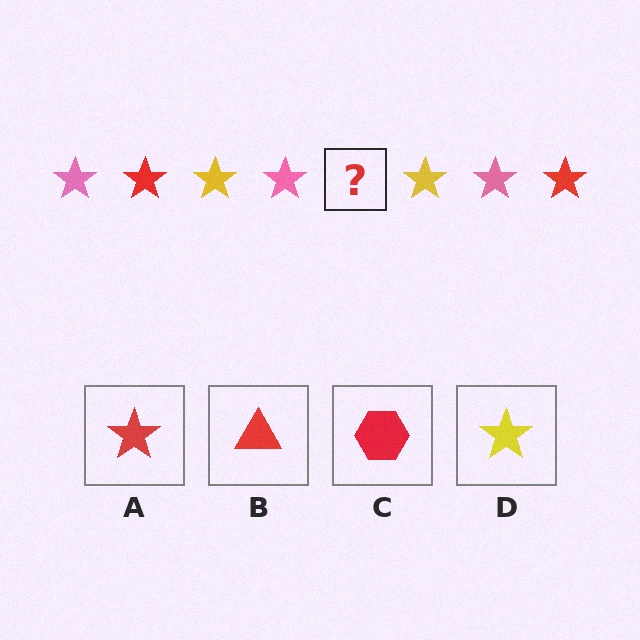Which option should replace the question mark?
Option A.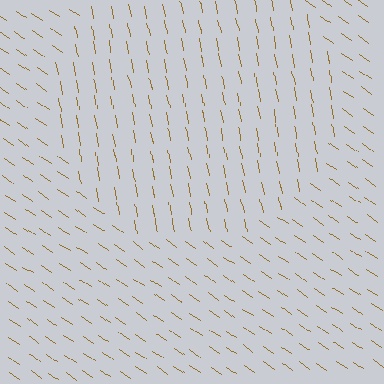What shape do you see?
I see a circle.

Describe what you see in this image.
The image is filled with small brown line segments. A circle region in the image has lines oriented differently from the surrounding lines, creating a visible texture boundary.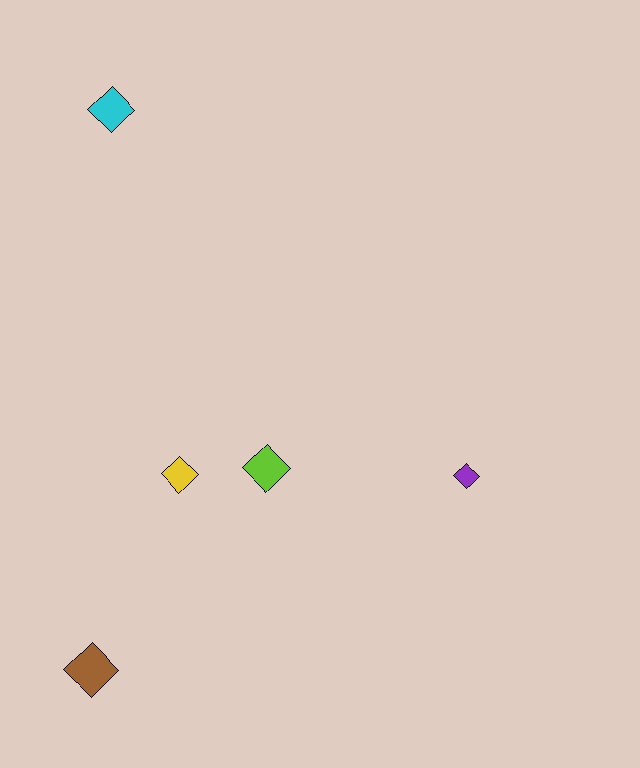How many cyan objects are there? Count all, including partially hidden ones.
There is 1 cyan object.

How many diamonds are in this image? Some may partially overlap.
There are 5 diamonds.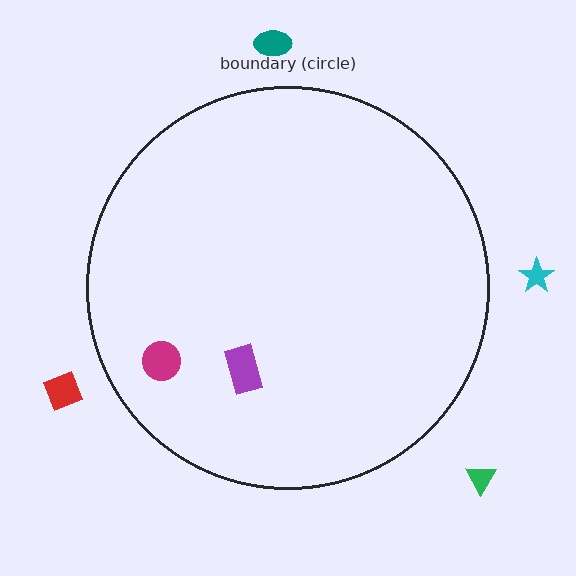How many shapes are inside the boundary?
2 inside, 4 outside.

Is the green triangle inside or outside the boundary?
Outside.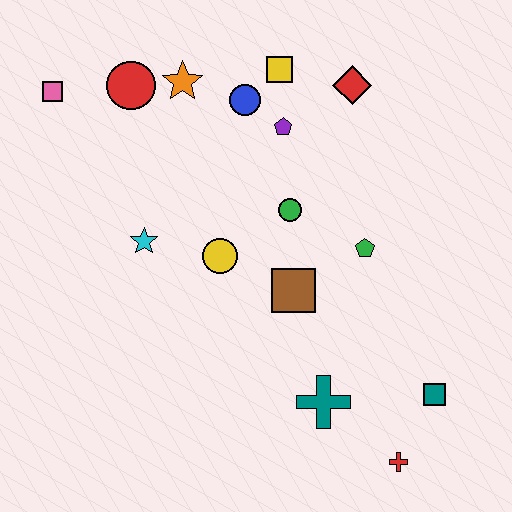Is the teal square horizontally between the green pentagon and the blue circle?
No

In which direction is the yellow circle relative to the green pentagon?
The yellow circle is to the left of the green pentagon.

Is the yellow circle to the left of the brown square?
Yes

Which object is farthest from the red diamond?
The red cross is farthest from the red diamond.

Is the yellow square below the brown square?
No